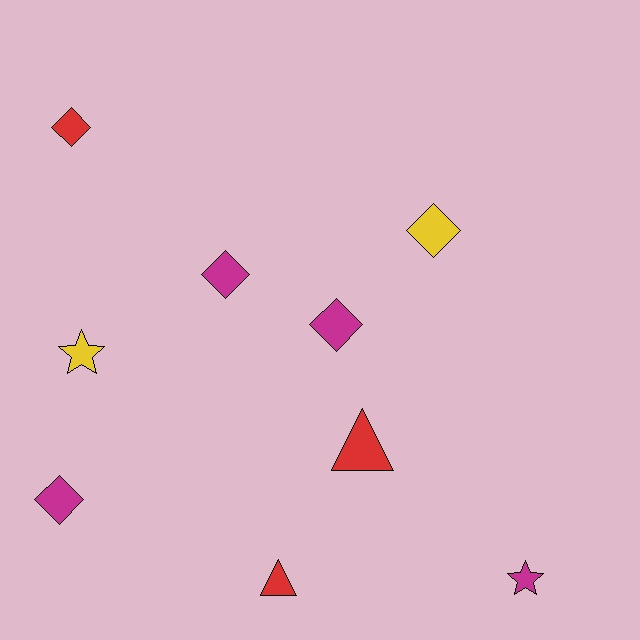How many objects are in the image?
There are 9 objects.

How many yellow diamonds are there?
There is 1 yellow diamond.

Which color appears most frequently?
Magenta, with 4 objects.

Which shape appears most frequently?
Diamond, with 5 objects.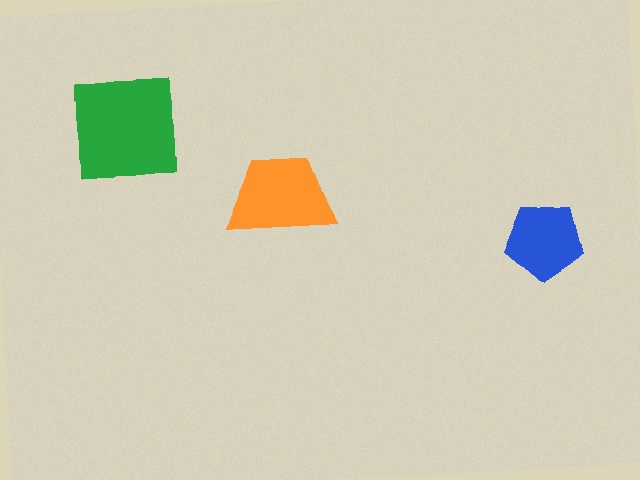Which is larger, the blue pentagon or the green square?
The green square.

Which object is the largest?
The green square.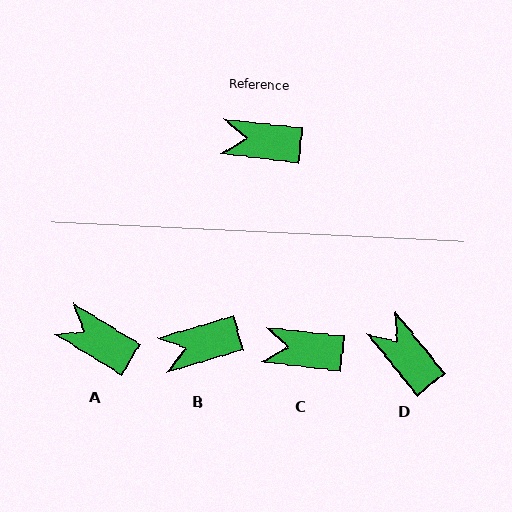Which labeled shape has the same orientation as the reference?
C.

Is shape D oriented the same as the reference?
No, it is off by about 45 degrees.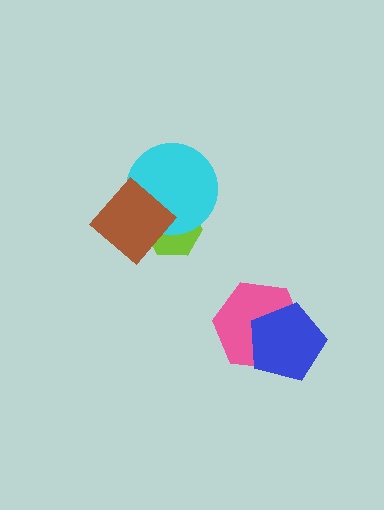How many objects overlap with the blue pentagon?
1 object overlaps with the blue pentagon.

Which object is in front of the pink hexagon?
The blue pentagon is in front of the pink hexagon.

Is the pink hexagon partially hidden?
Yes, it is partially covered by another shape.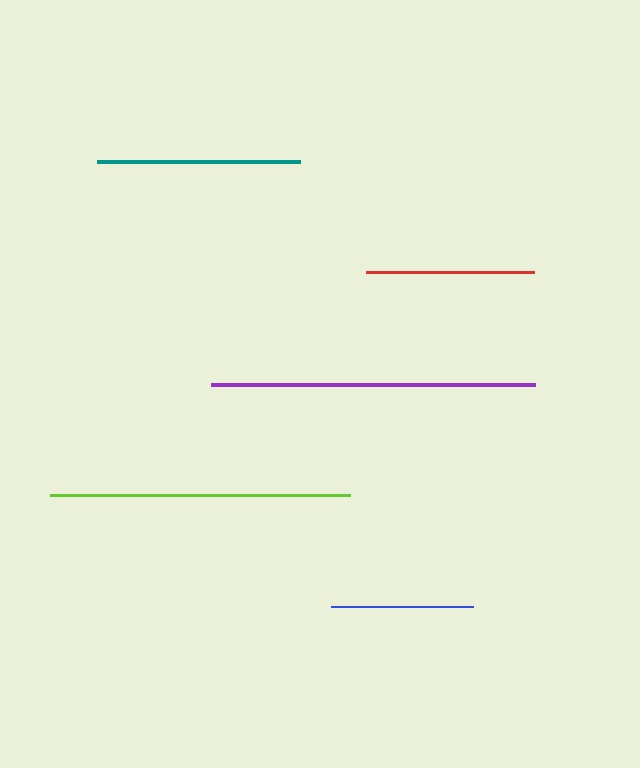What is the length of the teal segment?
The teal segment is approximately 203 pixels long.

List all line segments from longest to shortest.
From longest to shortest: purple, lime, teal, red, blue.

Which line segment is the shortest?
The blue line is the shortest at approximately 142 pixels.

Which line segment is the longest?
The purple line is the longest at approximately 324 pixels.